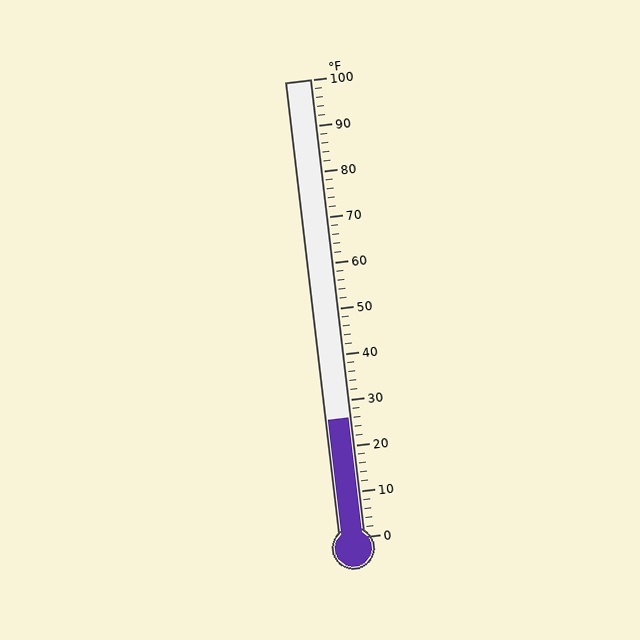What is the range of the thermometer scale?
The thermometer scale ranges from 0°F to 100°F.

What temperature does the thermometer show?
The thermometer shows approximately 26°F.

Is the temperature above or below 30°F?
The temperature is below 30°F.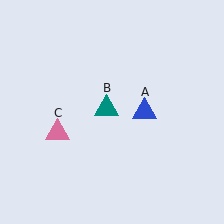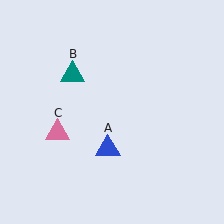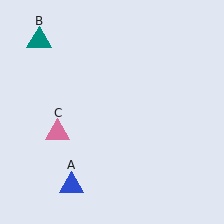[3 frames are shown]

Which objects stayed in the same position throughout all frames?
Pink triangle (object C) remained stationary.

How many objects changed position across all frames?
2 objects changed position: blue triangle (object A), teal triangle (object B).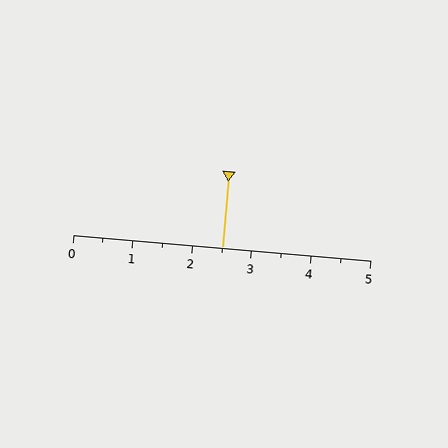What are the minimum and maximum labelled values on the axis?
The axis runs from 0 to 5.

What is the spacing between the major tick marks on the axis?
The major ticks are spaced 1 apart.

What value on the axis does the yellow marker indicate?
The marker indicates approximately 2.5.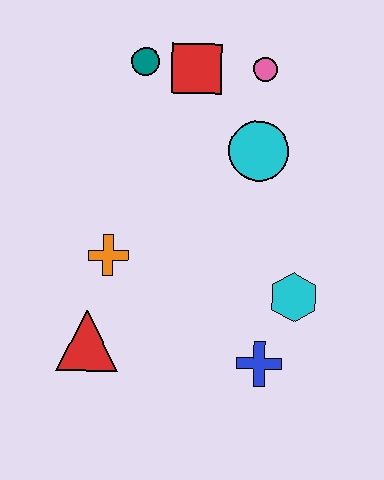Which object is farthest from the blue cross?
The teal circle is farthest from the blue cross.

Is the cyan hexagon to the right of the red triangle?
Yes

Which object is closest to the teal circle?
The red square is closest to the teal circle.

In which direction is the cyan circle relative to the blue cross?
The cyan circle is above the blue cross.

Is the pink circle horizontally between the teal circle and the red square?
No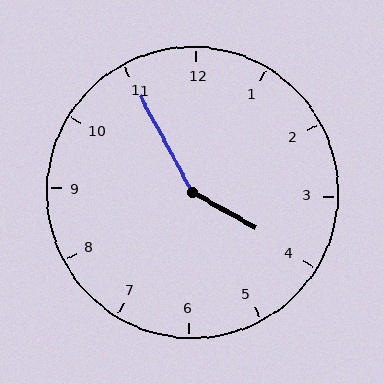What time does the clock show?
3:55.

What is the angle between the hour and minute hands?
Approximately 148 degrees.